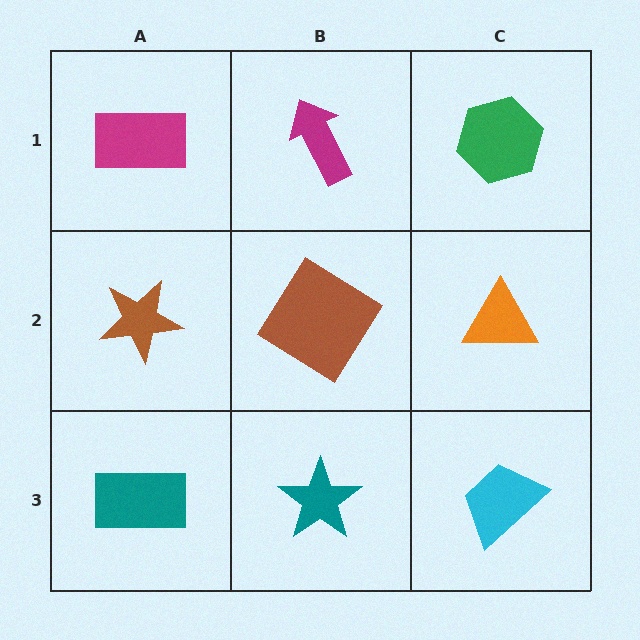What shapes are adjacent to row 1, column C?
An orange triangle (row 2, column C), a magenta arrow (row 1, column B).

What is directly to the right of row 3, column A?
A teal star.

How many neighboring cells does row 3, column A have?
2.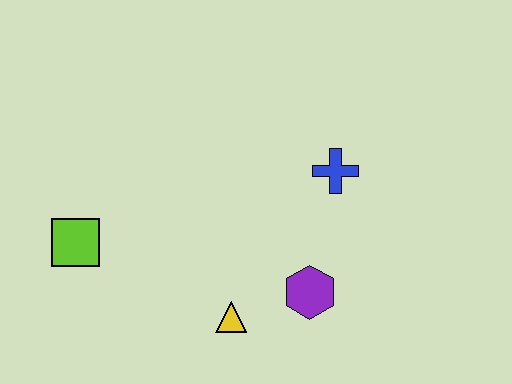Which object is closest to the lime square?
The yellow triangle is closest to the lime square.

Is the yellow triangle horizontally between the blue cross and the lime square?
Yes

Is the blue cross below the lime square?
No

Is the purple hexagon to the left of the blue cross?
Yes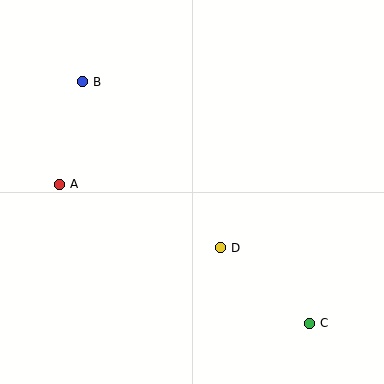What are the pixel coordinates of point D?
Point D is at (221, 248).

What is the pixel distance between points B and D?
The distance between B and D is 216 pixels.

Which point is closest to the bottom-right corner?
Point C is closest to the bottom-right corner.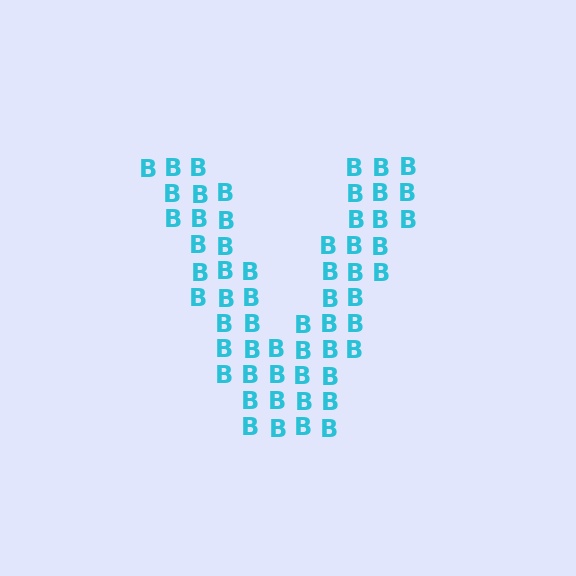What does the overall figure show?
The overall figure shows the letter V.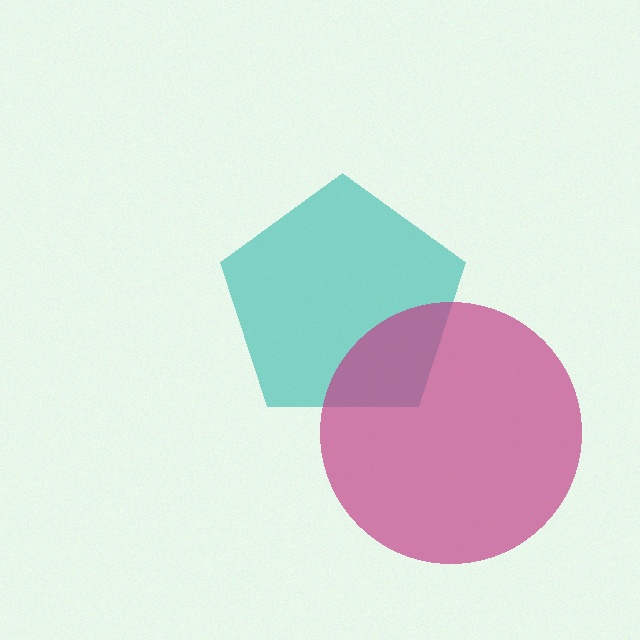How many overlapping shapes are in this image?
There are 2 overlapping shapes in the image.